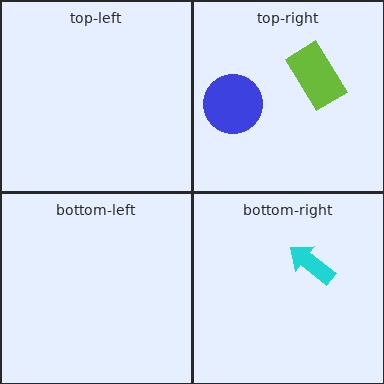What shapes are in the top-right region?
The lime rectangle, the blue circle.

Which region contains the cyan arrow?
The bottom-right region.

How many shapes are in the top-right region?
2.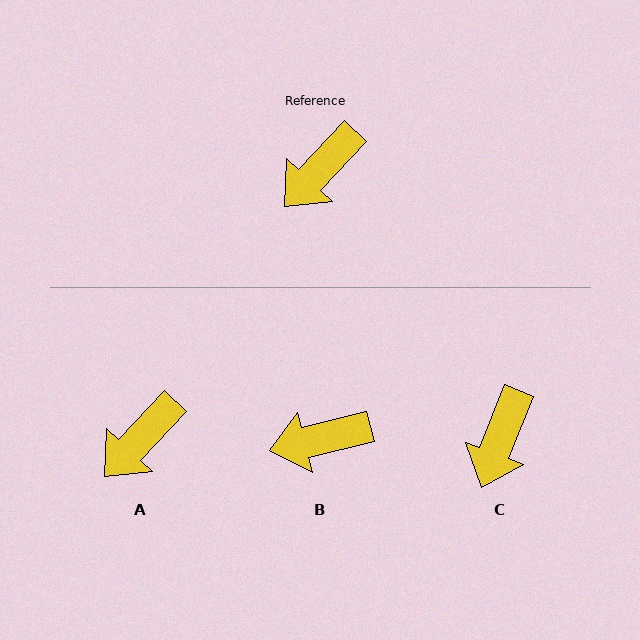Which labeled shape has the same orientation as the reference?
A.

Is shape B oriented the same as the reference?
No, it is off by about 33 degrees.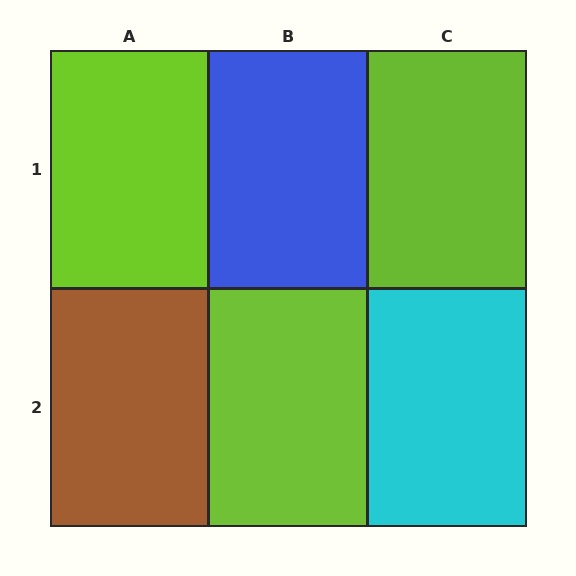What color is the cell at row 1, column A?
Lime.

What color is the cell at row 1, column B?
Blue.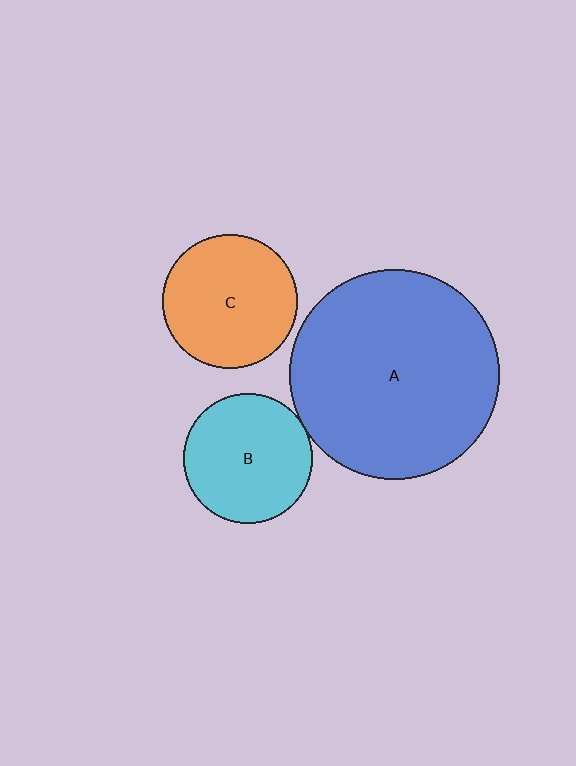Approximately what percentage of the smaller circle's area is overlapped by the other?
Approximately 5%.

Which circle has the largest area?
Circle A (blue).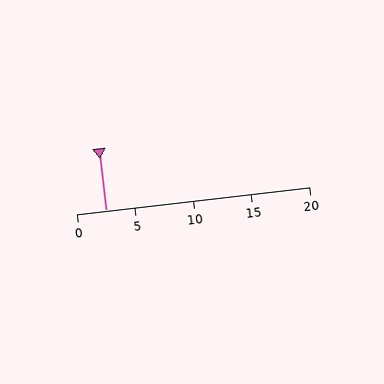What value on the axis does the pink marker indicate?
The marker indicates approximately 2.5.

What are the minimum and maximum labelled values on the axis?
The axis runs from 0 to 20.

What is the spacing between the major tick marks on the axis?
The major ticks are spaced 5 apart.